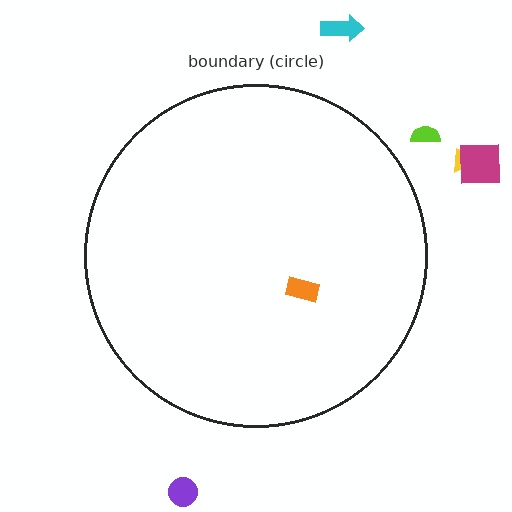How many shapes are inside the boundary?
1 inside, 5 outside.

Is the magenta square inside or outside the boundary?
Outside.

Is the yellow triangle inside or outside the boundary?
Outside.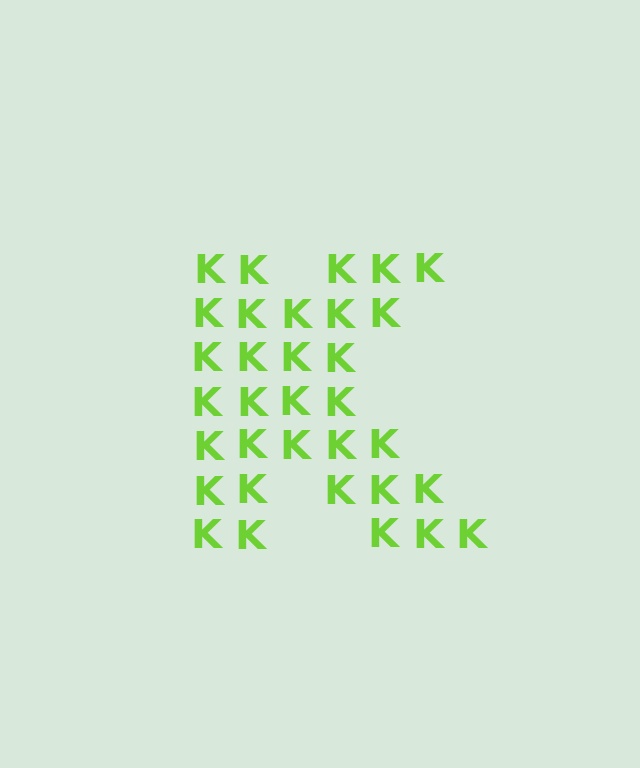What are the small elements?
The small elements are letter K's.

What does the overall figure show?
The overall figure shows the letter K.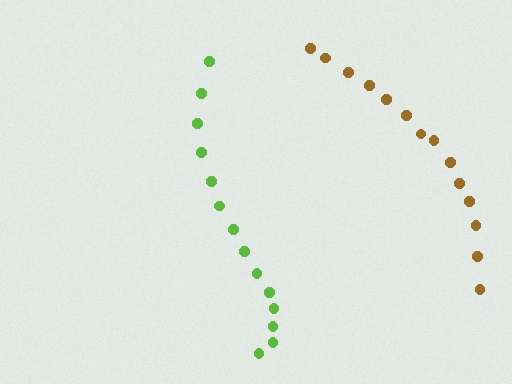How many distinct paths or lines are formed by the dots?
There are 2 distinct paths.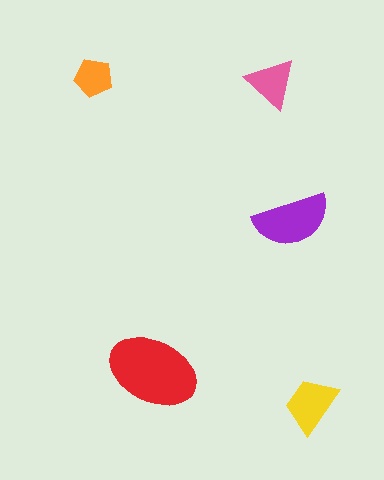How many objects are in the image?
There are 5 objects in the image.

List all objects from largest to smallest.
The red ellipse, the purple semicircle, the yellow trapezoid, the pink triangle, the orange pentagon.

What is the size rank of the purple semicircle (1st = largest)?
2nd.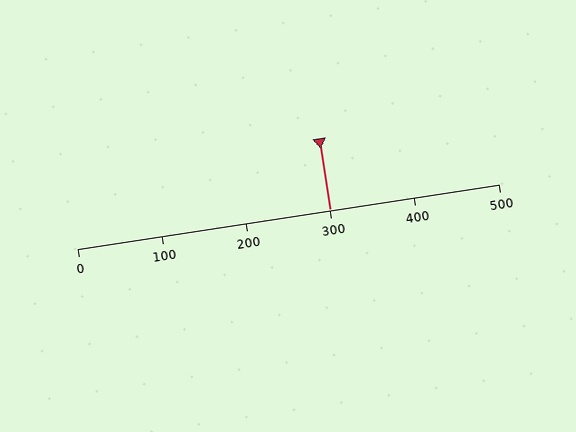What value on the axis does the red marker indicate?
The marker indicates approximately 300.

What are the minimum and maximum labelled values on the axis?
The axis runs from 0 to 500.